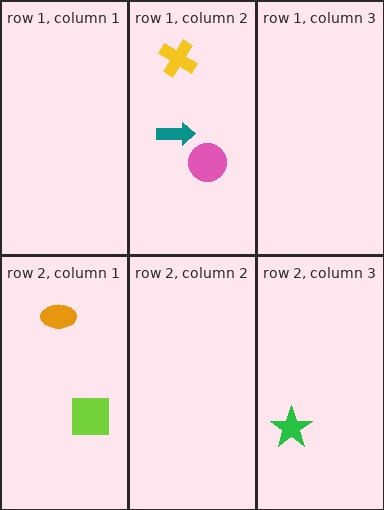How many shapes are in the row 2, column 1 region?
2.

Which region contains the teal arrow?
The row 1, column 2 region.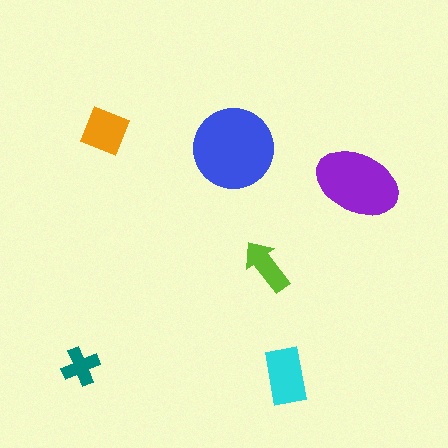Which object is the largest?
The blue circle.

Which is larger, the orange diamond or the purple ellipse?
The purple ellipse.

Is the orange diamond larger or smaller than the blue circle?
Smaller.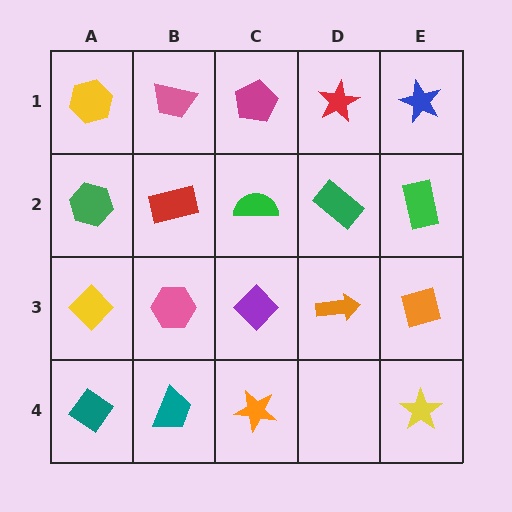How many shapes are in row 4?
4 shapes.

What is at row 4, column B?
A teal trapezoid.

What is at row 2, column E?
A green rectangle.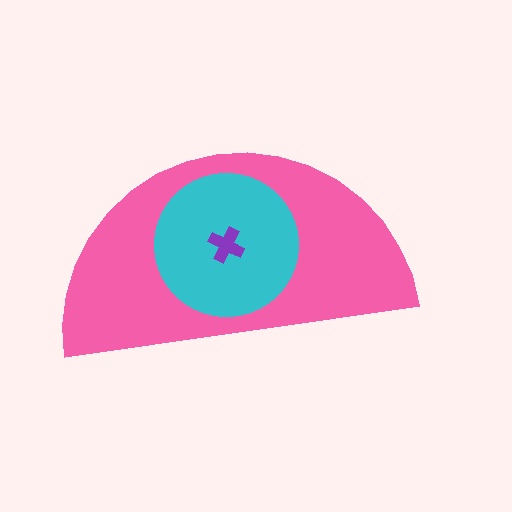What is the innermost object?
The purple cross.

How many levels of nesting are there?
3.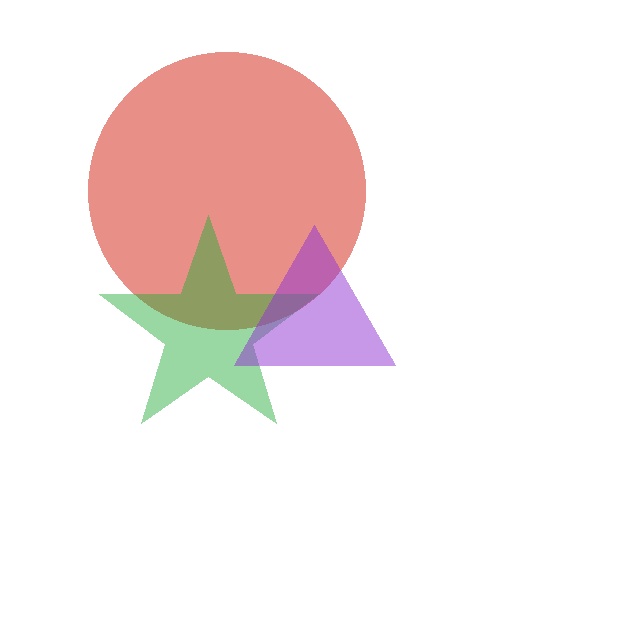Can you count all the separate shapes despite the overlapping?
Yes, there are 3 separate shapes.